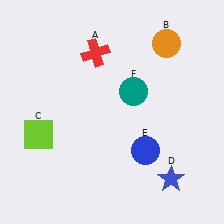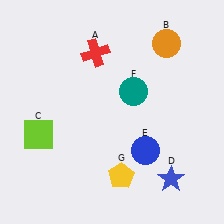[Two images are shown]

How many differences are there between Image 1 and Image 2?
There is 1 difference between the two images.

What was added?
A yellow pentagon (G) was added in Image 2.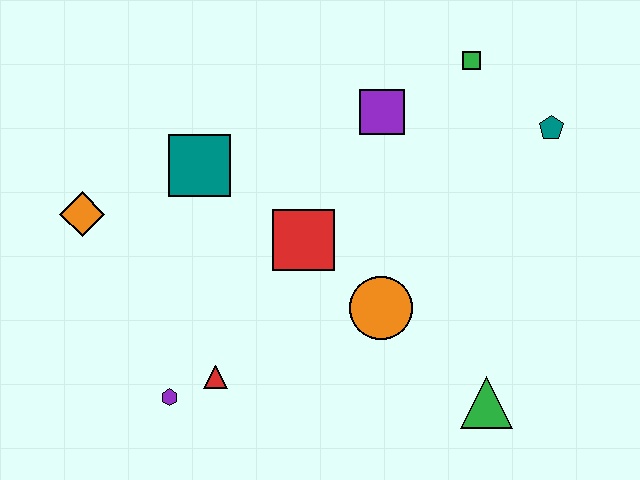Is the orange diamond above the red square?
Yes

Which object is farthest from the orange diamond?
The teal pentagon is farthest from the orange diamond.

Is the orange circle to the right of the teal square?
Yes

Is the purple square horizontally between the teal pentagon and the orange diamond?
Yes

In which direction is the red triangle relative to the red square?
The red triangle is below the red square.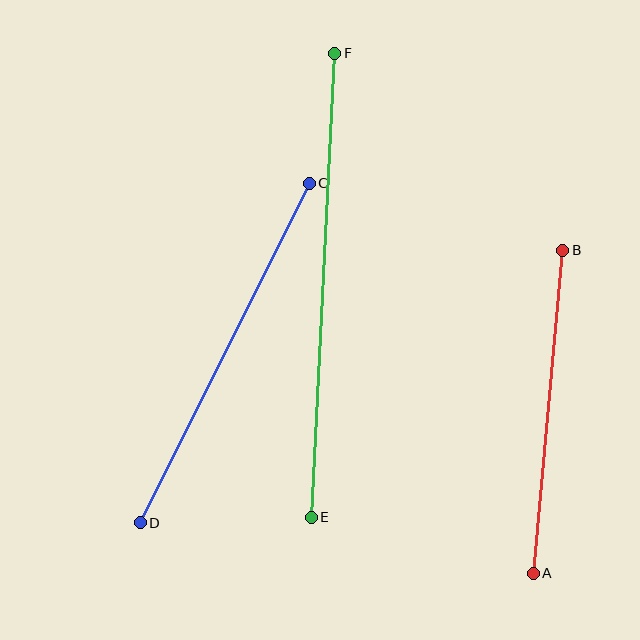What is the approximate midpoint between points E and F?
The midpoint is at approximately (323, 285) pixels.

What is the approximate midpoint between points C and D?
The midpoint is at approximately (225, 353) pixels.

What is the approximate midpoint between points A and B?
The midpoint is at approximately (548, 412) pixels.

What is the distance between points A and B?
The distance is approximately 325 pixels.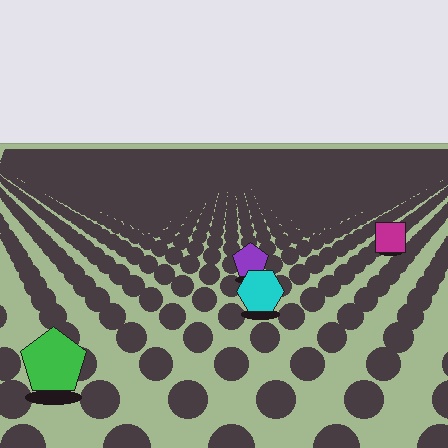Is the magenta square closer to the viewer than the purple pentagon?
No. The purple pentagon is closer — you can tell from the texture gradient: the ground texture is coarser near it.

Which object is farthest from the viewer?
The magenta square is farthest from the viewer. It appears smaller and the ground texture around it is denser.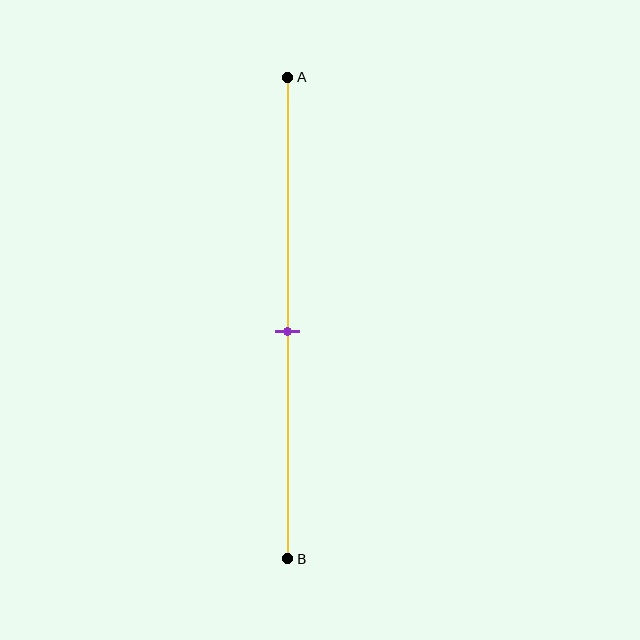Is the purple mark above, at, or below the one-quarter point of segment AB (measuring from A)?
The purple mark is below the one-quarter point of segment AB.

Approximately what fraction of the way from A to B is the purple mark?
The purple mark is approximately 55% of the way from A to B.